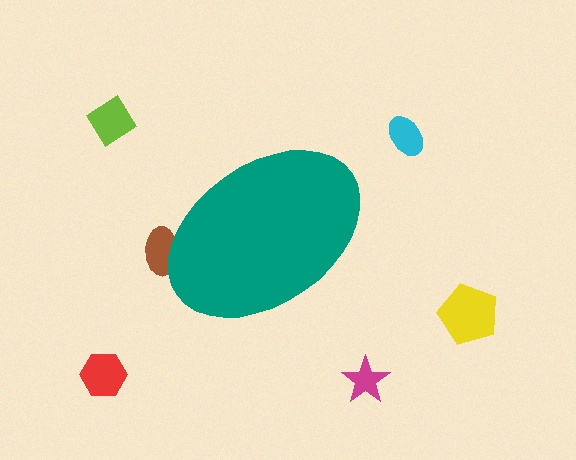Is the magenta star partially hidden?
No, the magenta star is fully visible.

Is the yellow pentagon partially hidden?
No, the yellow pentagon is fully visible.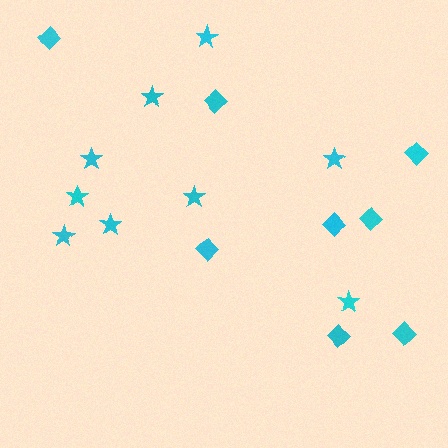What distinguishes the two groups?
There are 2 groups: one group of diamonds (8) and one group of stars (9).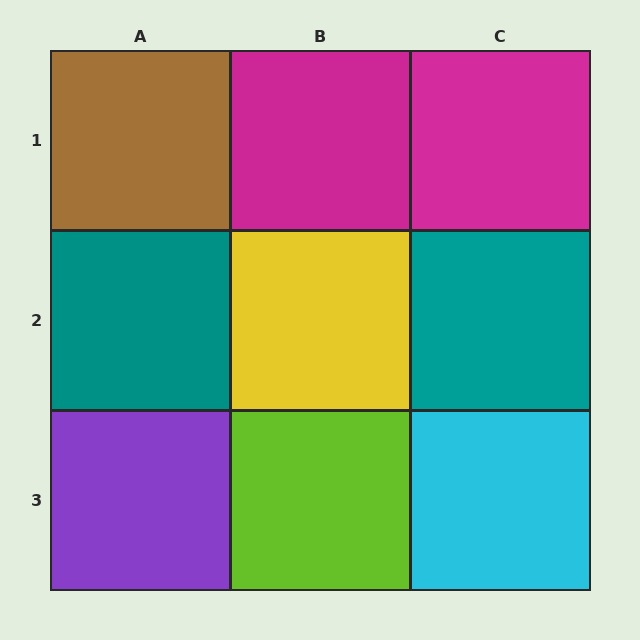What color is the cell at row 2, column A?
Teal.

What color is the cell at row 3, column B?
Lime.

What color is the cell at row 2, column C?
Teal.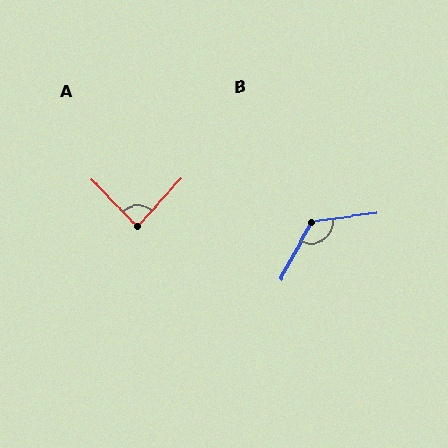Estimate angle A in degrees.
Approximately 86 degrees.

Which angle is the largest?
B, at approximately 126 degrees.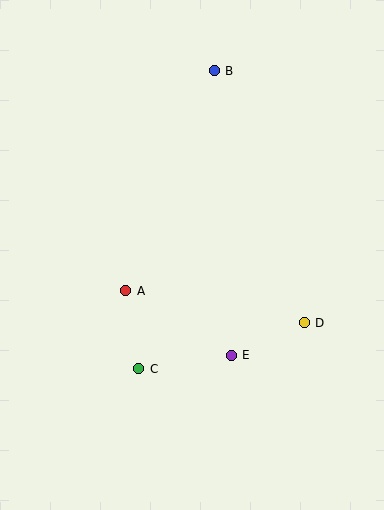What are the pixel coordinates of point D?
Point D is at (304, 323).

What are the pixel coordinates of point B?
Point B is at (214, 71).